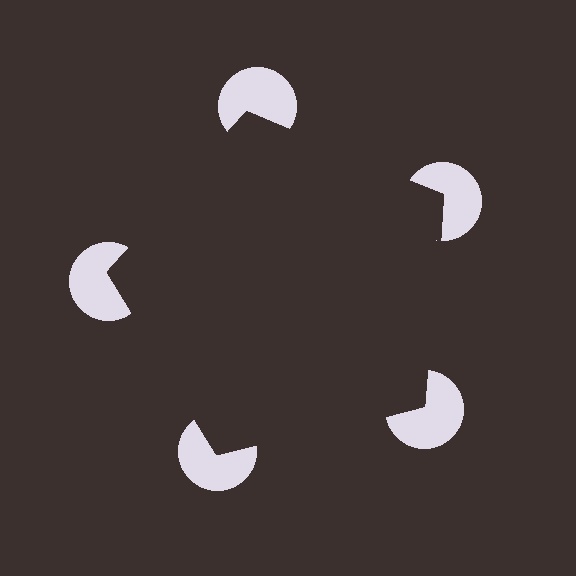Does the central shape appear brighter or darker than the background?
It typically appears slightly darker than the background, even though no actual brightness change is drawn.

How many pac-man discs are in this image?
There are 5 — one at each vertex of the illusory pentagon.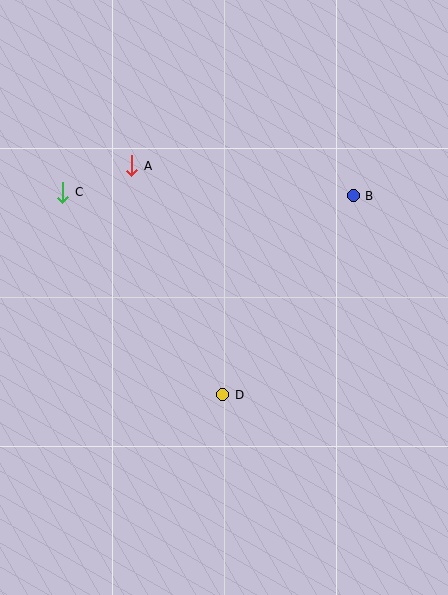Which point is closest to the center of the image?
Point D at (223, 395) is closest to the center.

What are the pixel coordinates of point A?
Point A is at (132, 166).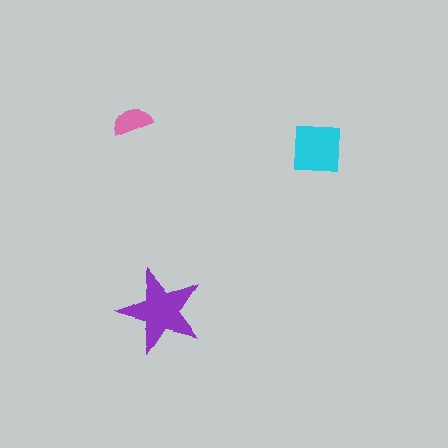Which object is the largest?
The purple star.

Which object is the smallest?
The pink semicircle.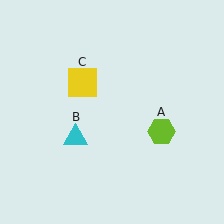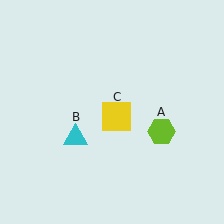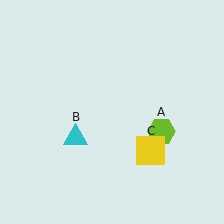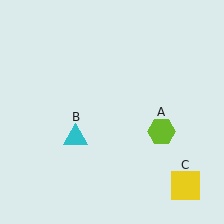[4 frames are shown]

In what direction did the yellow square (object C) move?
The yellow square (object C) moved down and to the right.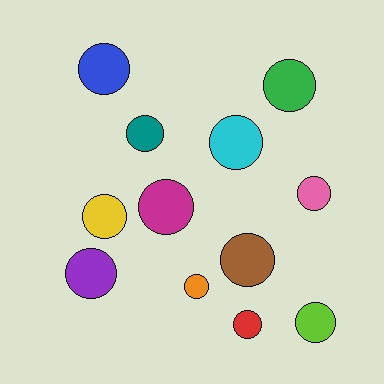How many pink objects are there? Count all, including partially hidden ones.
There is 1 pink object.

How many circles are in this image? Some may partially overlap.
There are 12 circles.